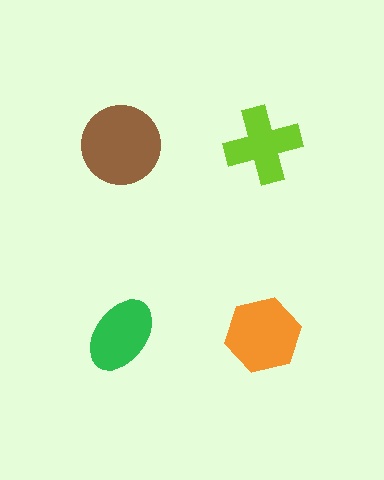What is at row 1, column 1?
A brown circle.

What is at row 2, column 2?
An orange hexagon.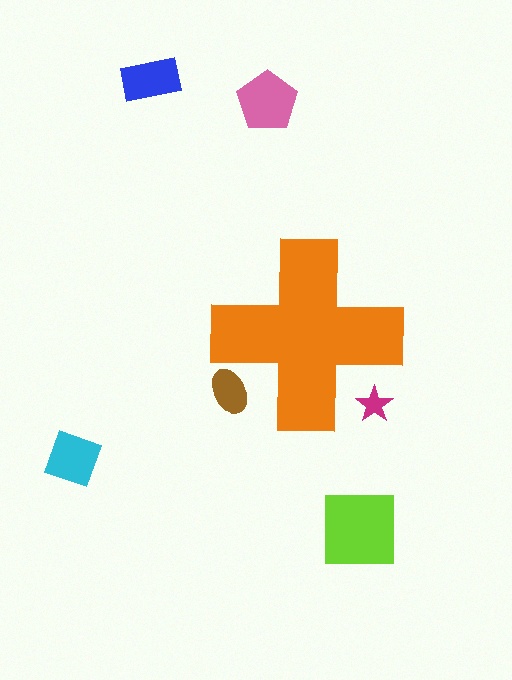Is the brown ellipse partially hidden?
Yes, the brown ellipse is partially hidden behind the orange cross.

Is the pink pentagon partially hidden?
No, the pink pentagon is fully visible.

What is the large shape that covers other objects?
An orange cross.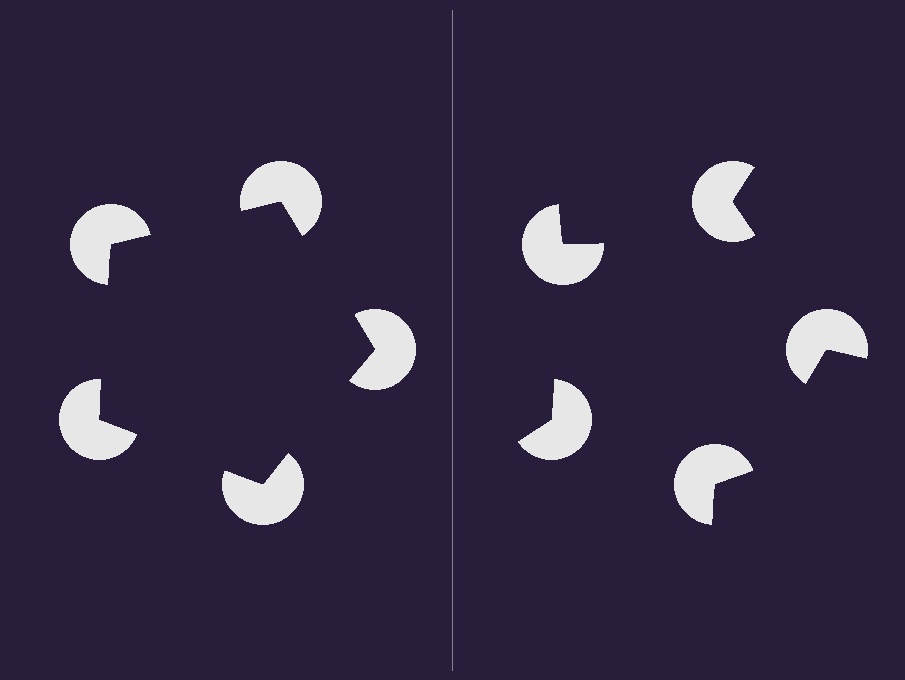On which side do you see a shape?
An illusory pentagon appears on the left side. On the right side the wedge cuts are rotated, so no coherent shape forms.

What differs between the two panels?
The pac-man discs are positioned identically on both sides; only the wedge orientations differ. On the left they align to a pentagon; on the right they are misaligned.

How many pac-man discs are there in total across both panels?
10 — 5 on each side.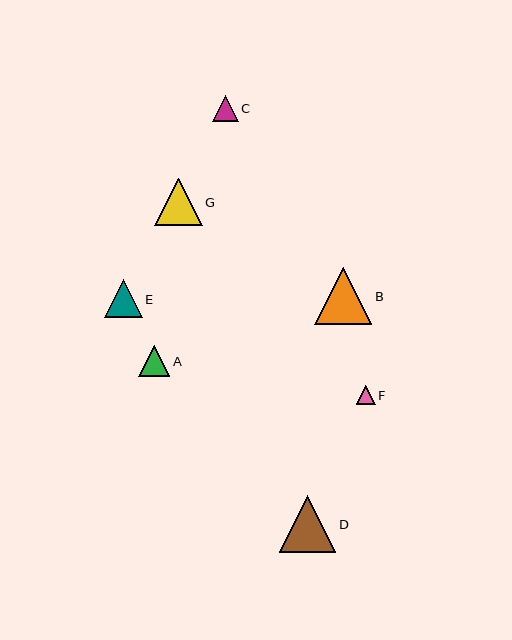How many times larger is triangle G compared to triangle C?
Triangle G is approximately 1.8 times the size of triangle C.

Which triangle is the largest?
Triangle B is the largest with a size of approximately 57 pixels.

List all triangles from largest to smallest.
From largest to smallest: B, D, G, E, A, C, F.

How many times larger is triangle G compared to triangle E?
Triangle G is approximately 1.2 times the size of triangle E.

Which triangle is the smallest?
Triangle F is the smallest with a size of approximately 19 pixels.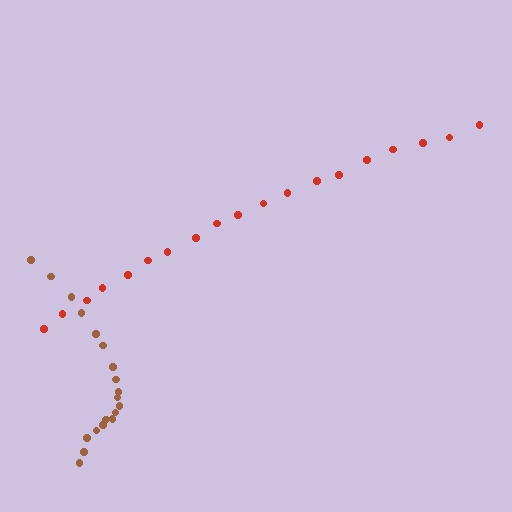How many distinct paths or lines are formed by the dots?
There are 2 distinct paths.